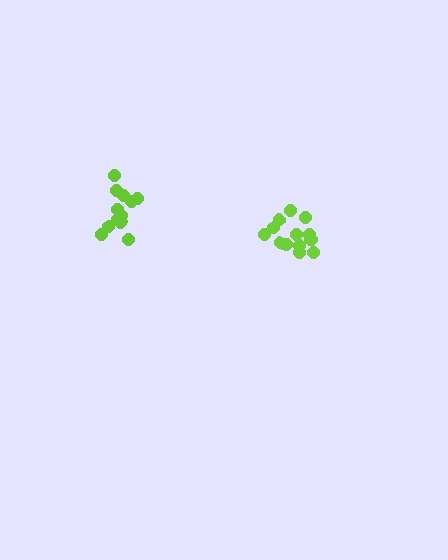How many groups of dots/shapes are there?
There are 2 groups.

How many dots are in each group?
Group 1: 13 dots, Group 2: 13 dots (26 total).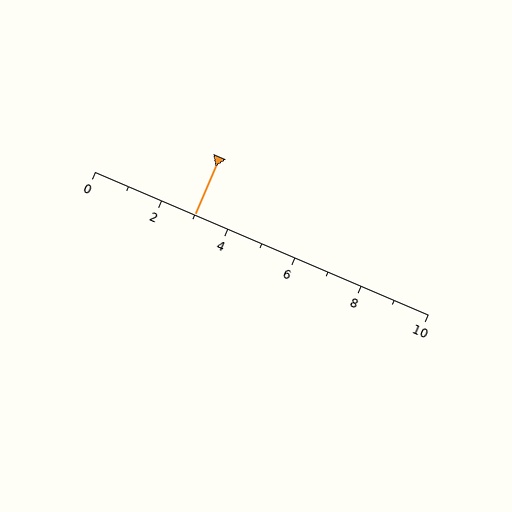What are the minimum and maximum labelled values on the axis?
The axis runs from 0 to 10.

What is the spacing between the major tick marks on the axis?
The major ticks are spaced 2 apart.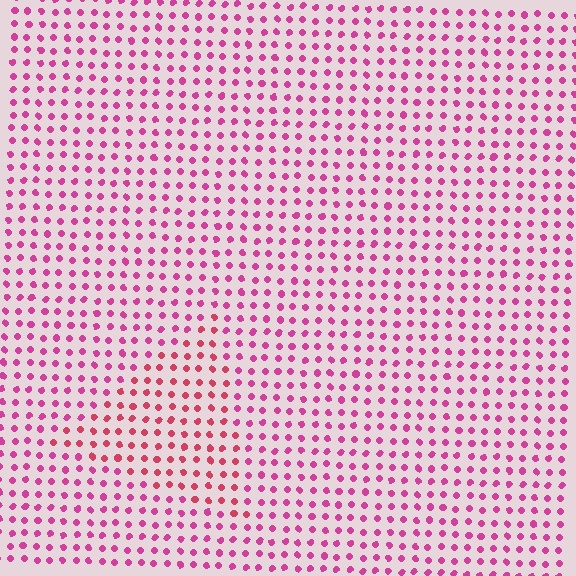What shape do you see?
I see a triangle.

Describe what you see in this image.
The image is filled with small magenta elements in a uniform arrangement. A triangle-shaped region is visible where the elements are tinted to a slightly different hue, forming a subtle color boundary.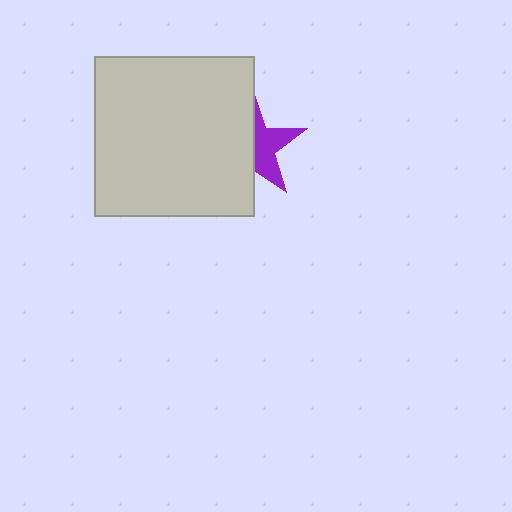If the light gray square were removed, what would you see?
You would see the complete purple star.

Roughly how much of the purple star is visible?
A small part of it is visible (roughly 44%).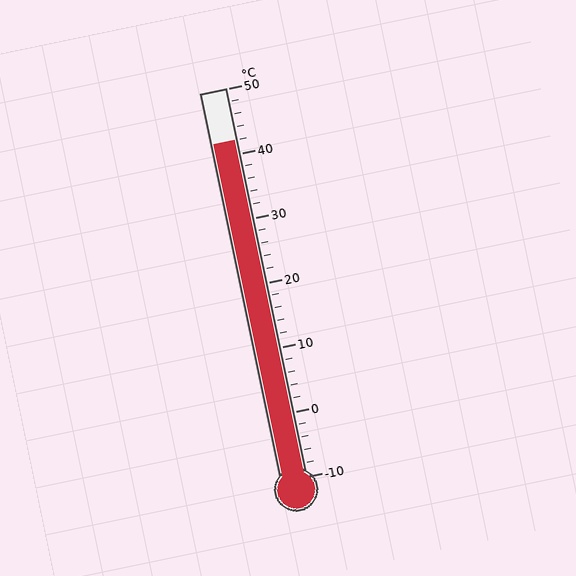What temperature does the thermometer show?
The thermometer shows approximately 42°C.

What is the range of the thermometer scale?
The thermometer scale ranges from -10°C to 50°C.